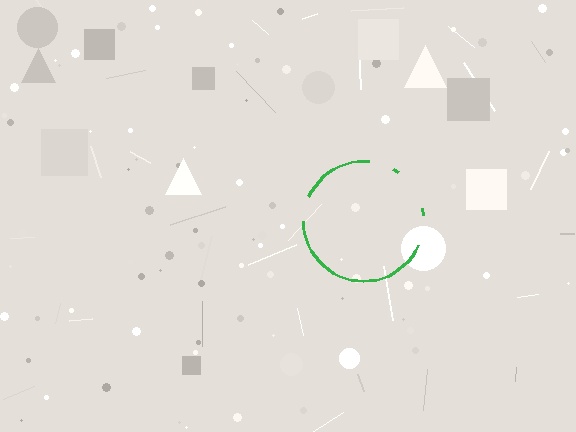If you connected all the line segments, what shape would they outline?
They would outline a circle.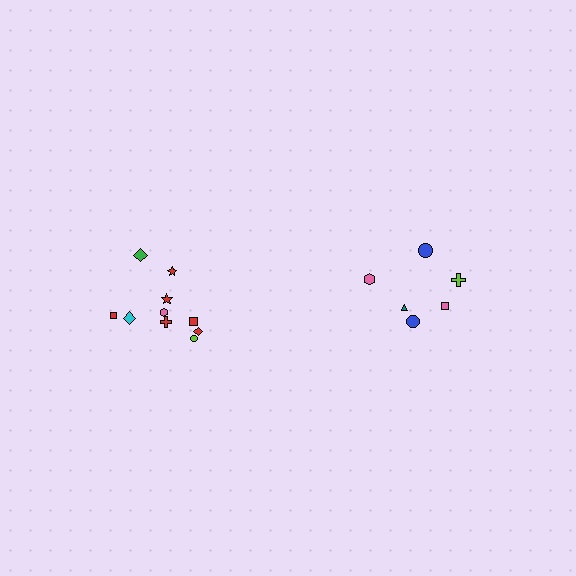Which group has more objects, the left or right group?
The left group.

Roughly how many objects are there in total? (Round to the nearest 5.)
Roughly 15 objects in total.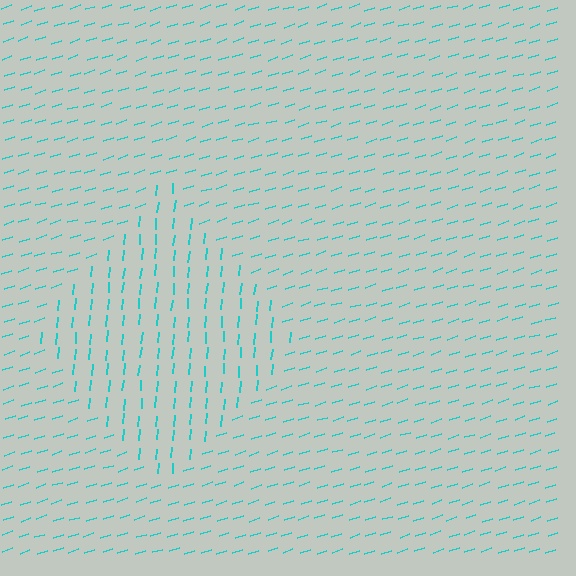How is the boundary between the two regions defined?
The boundary is defined purely by a change in line orientation (approximately 67 degrees difference). All lines are the same color and thickness.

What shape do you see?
I see a diamond.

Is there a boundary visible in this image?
Yes, there is a texture boundary formed by a change in line orientation.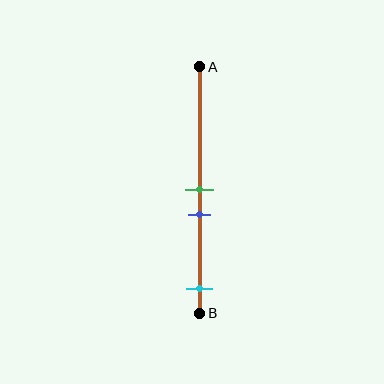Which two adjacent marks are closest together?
The green and blue marks are the closest adjacent pair.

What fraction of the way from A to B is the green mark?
The green mark is approximately 50% (0.5) of the way from A to B.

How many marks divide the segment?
There are 3 marks dividing the segment.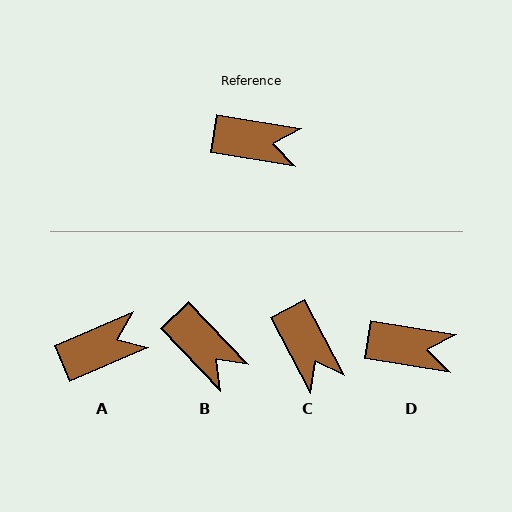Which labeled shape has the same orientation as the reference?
D.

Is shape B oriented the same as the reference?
No, it is off by about 37 degrees.